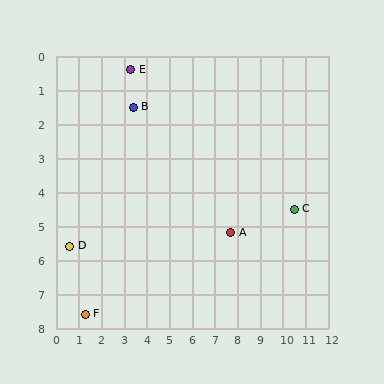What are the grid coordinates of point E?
Point E is at approximately (3.3, 0.4).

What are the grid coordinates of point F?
Point F is at approximately (1.3, 7.6).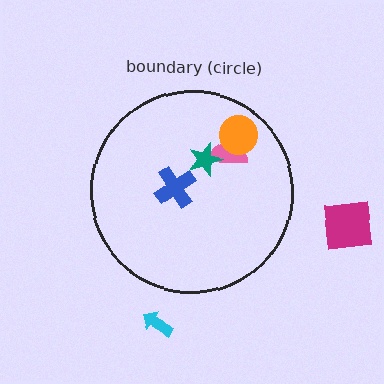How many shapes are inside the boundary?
4 inside, 2 outside.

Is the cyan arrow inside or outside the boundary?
Outside.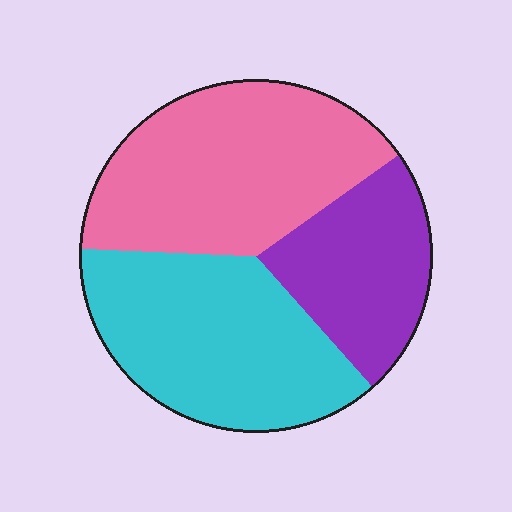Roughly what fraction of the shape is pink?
Pink takes up about two fifths (2/5) of the shape.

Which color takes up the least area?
Purple, at roughly 25%.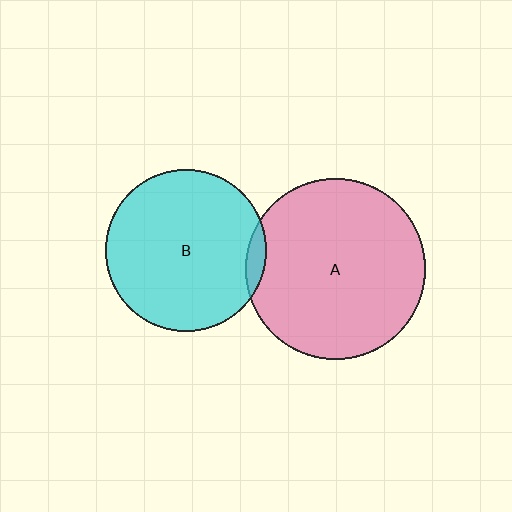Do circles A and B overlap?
Yes.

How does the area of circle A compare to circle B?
Approximately 1.3 times.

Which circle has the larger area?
Circle A (pink).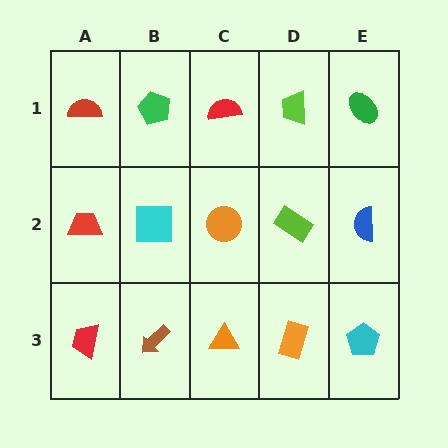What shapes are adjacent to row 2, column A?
A red semicircle (row 1, column A), a red trapezoid (row 3, column A), a cyan square (row 2, column B).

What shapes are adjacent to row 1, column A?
A red trapezoid (row 2, column A), a green pentagon (row 1, column B).